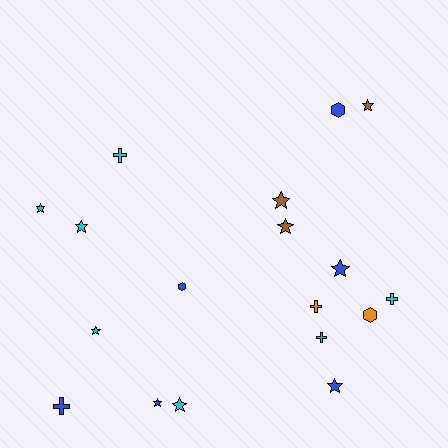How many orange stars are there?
There are no orange stars.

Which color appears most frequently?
Cyan, with 7 objects.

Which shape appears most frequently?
Star, with 10 objects.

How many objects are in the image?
There are 18 objects.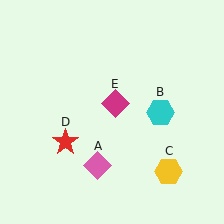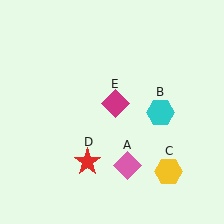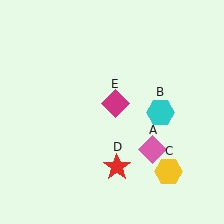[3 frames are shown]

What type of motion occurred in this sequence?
The pink diamond (object A), red star (object D) rotated counterclockwise around the center of the scene.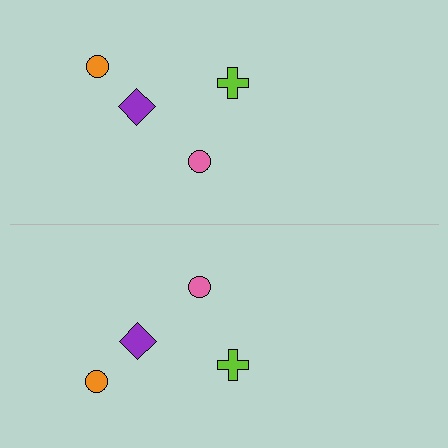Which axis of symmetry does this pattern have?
The pattern has a horizontal axis of symmetry running through the center of the image.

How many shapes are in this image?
There are 8 shapes in this image.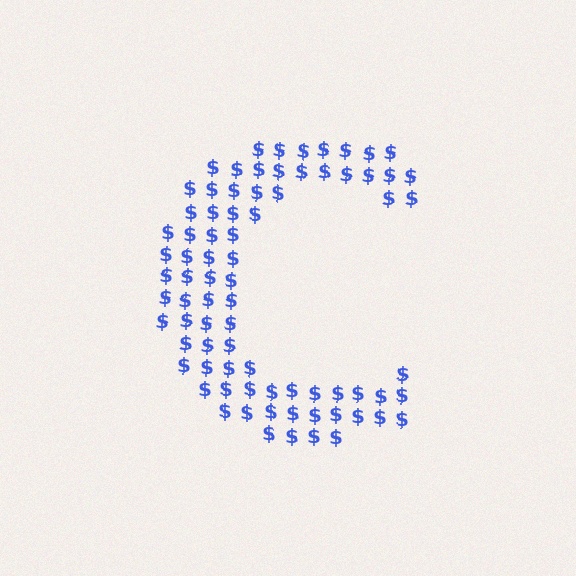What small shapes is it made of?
It is made of small dollar signs.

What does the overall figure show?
The overall figure shows the letter C.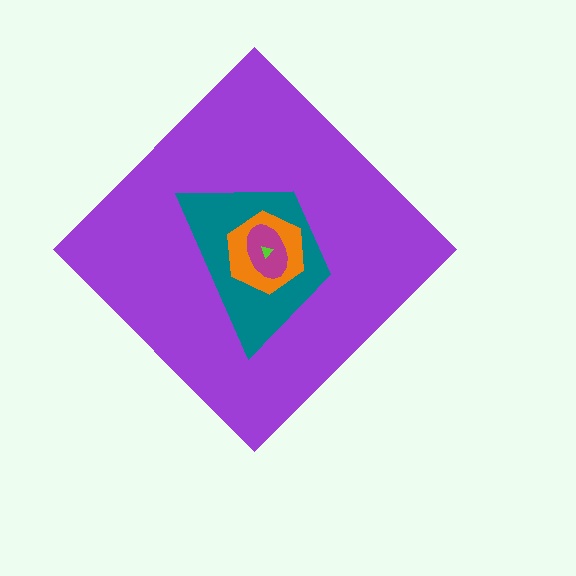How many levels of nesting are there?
5.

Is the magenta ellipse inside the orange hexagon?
Yes.